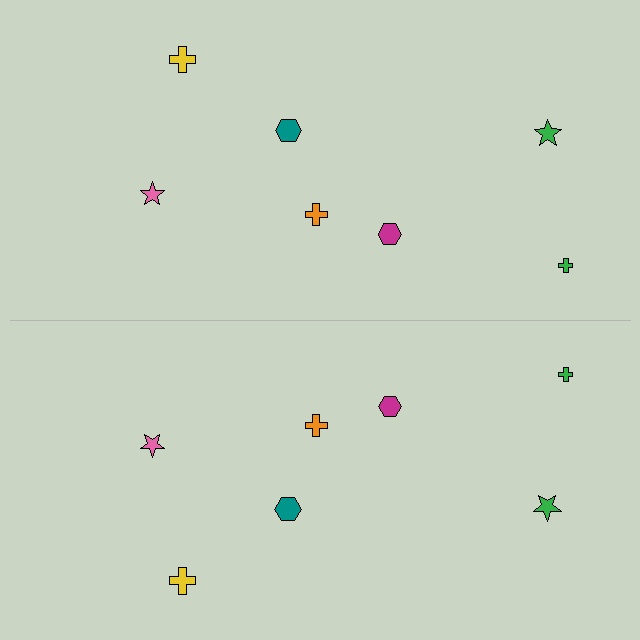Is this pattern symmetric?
Yes, this pattern has bilateral (reflection) symmetry.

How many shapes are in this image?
There are 14 shapes in this image.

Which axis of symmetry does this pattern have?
The pattern has a horizontal axis of symmetry running through the center of the image.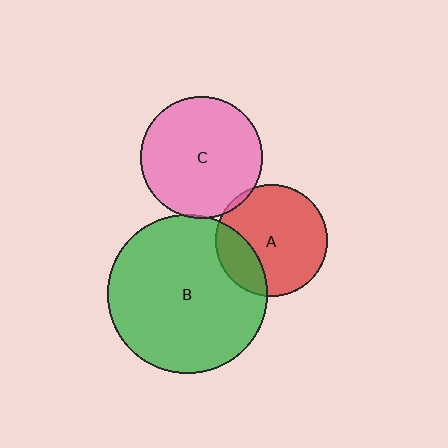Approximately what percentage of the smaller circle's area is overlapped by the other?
Approximately 5%.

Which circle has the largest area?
Circle B (green).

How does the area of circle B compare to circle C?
Approximately 1.7 times.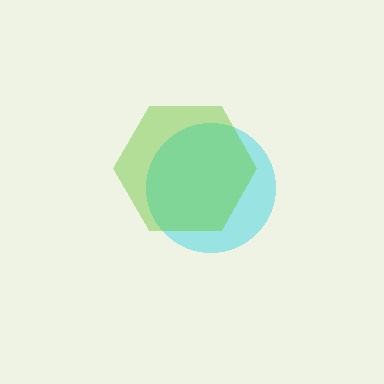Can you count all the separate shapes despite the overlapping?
Yes, there are 2 separate shapes.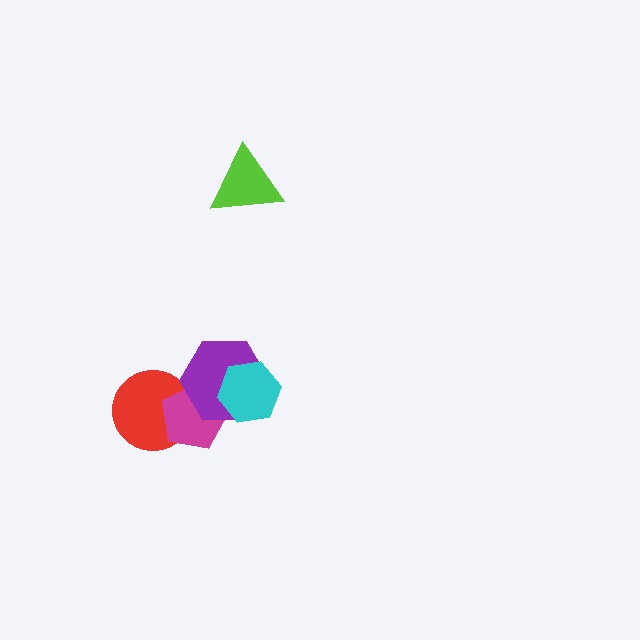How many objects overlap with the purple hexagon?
2 objects overlap with the purple hexagon.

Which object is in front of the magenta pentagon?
The purple hexagon is in front of the magenta pentagon.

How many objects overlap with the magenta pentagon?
2 objects overlap with the magenta pentagon.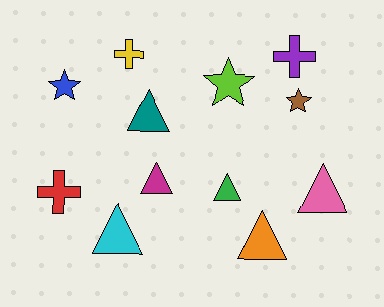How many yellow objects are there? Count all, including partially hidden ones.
There is 1 yellow object.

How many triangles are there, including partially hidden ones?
There are 6 triangles.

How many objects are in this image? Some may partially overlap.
There are 12 objects.